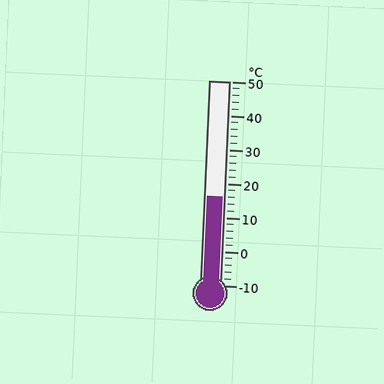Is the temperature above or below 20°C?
The temperature is below 20°C.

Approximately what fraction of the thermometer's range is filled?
The thermometer is filled to approximately 45% of its range.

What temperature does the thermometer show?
The thermometer shows approximately 16°C.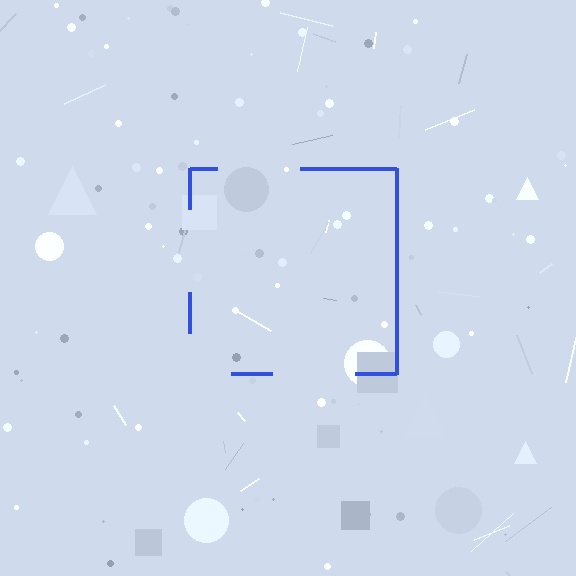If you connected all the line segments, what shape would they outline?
They would outline a square.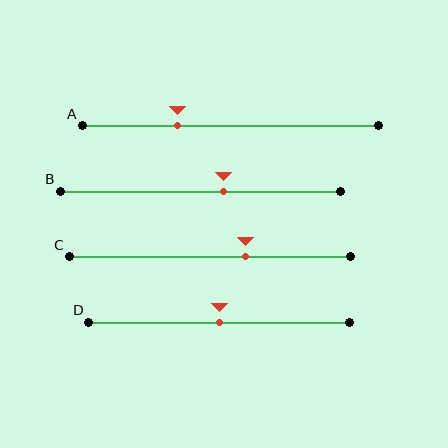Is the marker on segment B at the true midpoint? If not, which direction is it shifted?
No, the marker on segment B is shifted to the right by about 8% of the segment length.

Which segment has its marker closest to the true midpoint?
Segment D has its marker closest to the true midpoint.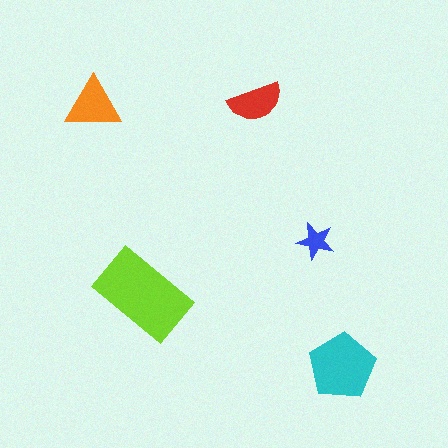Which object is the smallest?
The blue star.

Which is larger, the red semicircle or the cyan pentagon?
The cyan pentagon.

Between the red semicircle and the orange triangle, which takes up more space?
The orange triangle.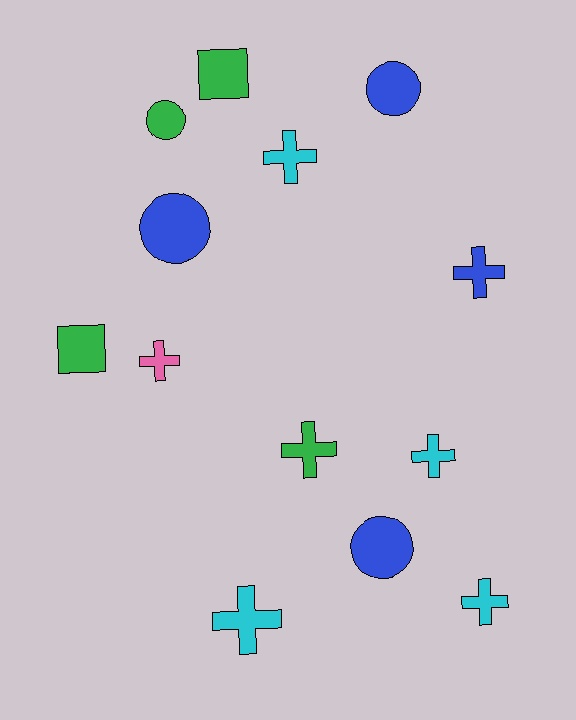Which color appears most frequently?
Green, with 4 objects.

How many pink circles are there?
There are no pink circles.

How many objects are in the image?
There are 13 objects.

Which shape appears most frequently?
Cross, with 7 objects.